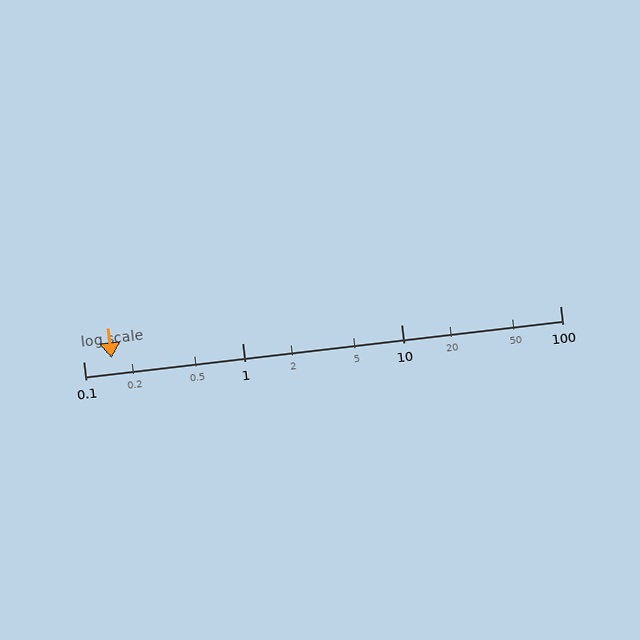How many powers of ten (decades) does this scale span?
The scale spans 3 decades, from 0.1 to 100.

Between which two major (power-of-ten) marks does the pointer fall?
The pointer is between 0.1 and 1.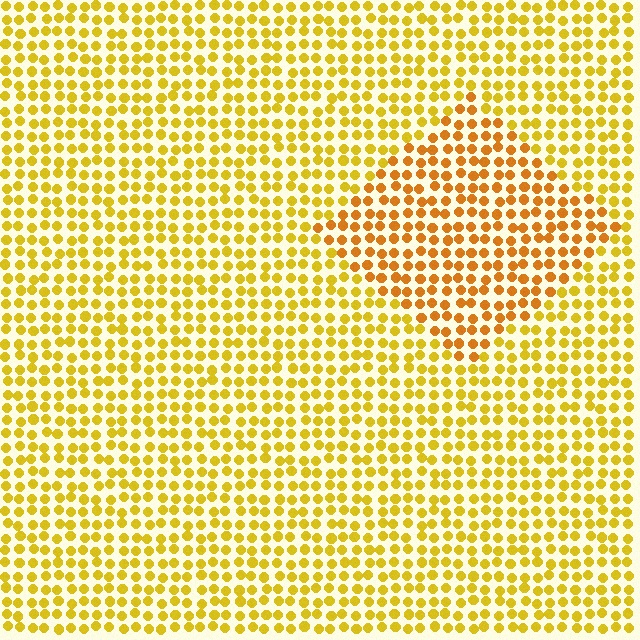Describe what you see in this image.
The image is filled with small yellow elements in a uniform arrangement. A diamond-shaped region is visible where the elements are tinted to a slightly different hue, forming a subtle color boundary.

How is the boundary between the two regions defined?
The boundary is defined purely by a slight shift in hue (about 22 degrees). Spacing, size, and orientation are identical on both sides.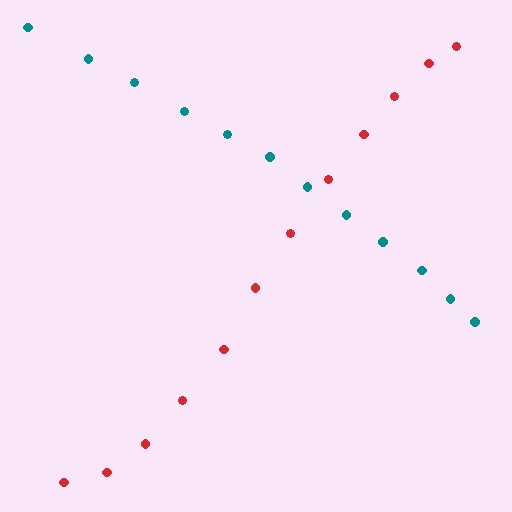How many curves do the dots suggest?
There are 2 distinct paths.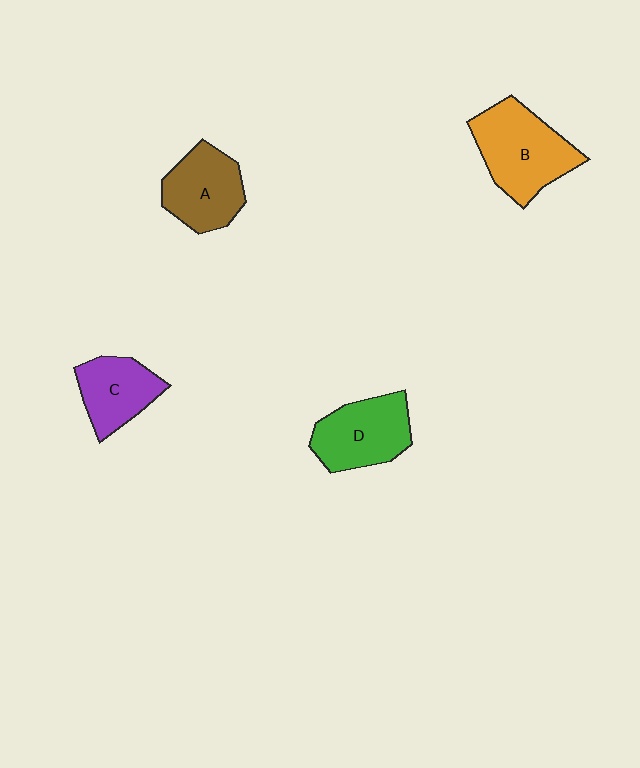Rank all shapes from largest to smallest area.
From largest to smallest: B (orange), D (green), A (brown), C (purple).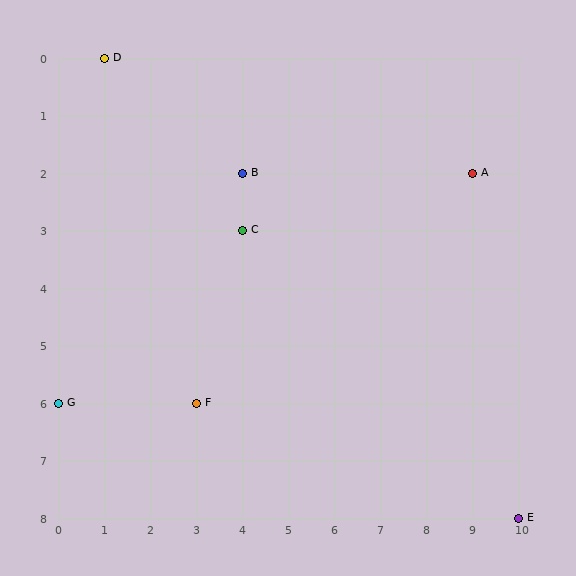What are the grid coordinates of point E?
Point E is at grid coordinates (10, 8).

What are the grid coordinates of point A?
Point A is at grid coordinates (9, 2).